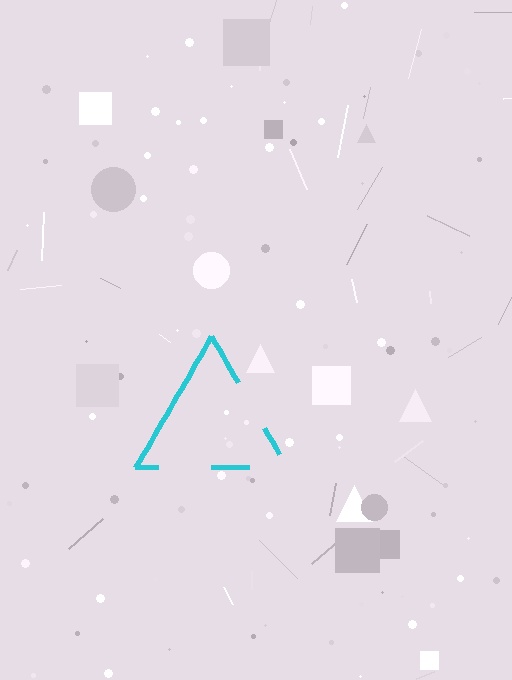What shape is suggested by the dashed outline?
The dashed outline suggests a triangle.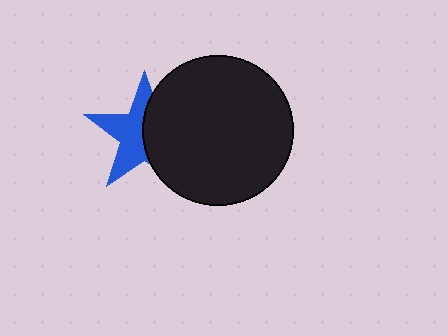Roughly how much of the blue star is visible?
About half of it is visible (roughly 52%).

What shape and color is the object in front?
The object in front is a black circle.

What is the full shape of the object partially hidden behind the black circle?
The partially hidden object is a blue star.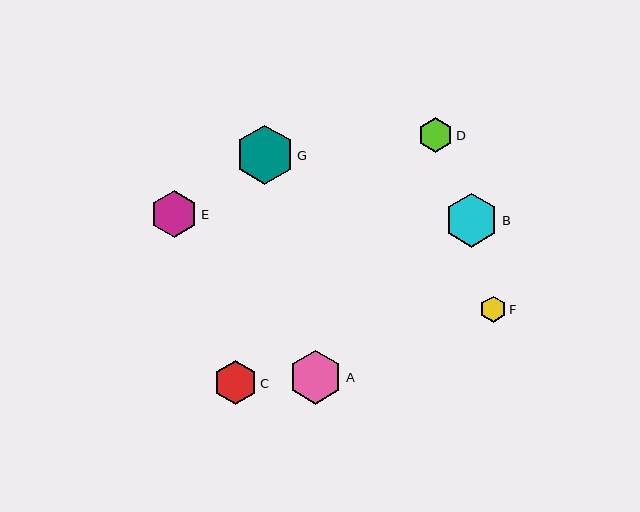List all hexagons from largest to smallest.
From largest to smallest: G, B, A, E, C, D, F.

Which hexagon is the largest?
Hexagon G is the largest with a size of approximately 59 pixels.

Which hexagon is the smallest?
Hexagon F is the smallest with a size of approximately 26 pixels.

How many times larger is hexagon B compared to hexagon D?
Hexagon B is approximately 1.6 times the size of hexagon D.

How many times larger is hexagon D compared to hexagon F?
Hexagon D is approximately 1.3 times the size of hexagon F.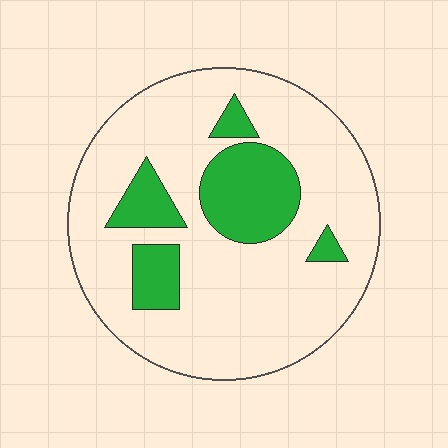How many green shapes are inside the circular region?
5.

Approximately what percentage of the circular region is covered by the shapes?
Approximately 20%.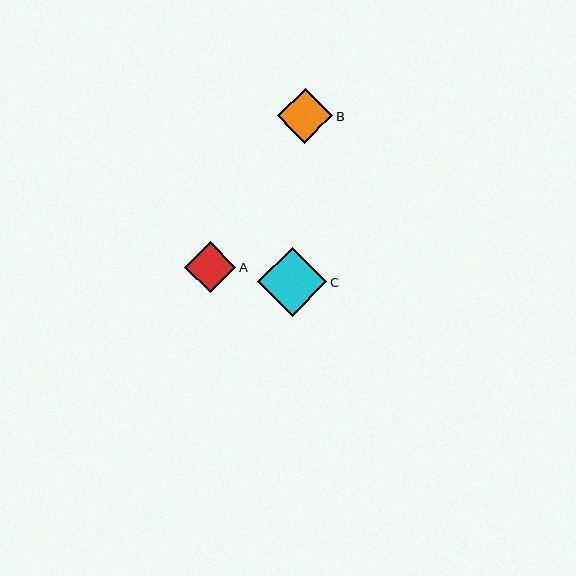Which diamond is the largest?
Diamond C is the largest with a size of approximately 69 pixels.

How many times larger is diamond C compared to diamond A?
Diamond C is approximately 1.4 times the size of diamond A.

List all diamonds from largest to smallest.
From largest to smallest: C, B, A.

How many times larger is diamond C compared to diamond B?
Diamond C is approximately 1.2 times the size of diamond B.